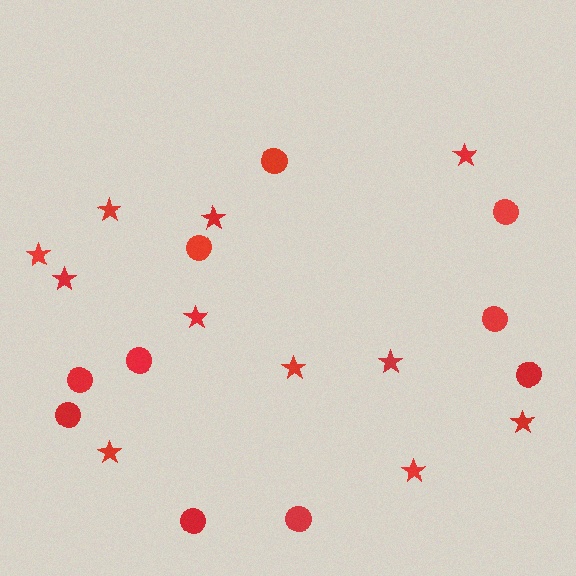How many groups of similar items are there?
There are 2 groups: one group of stars (11) and one group of circles (10).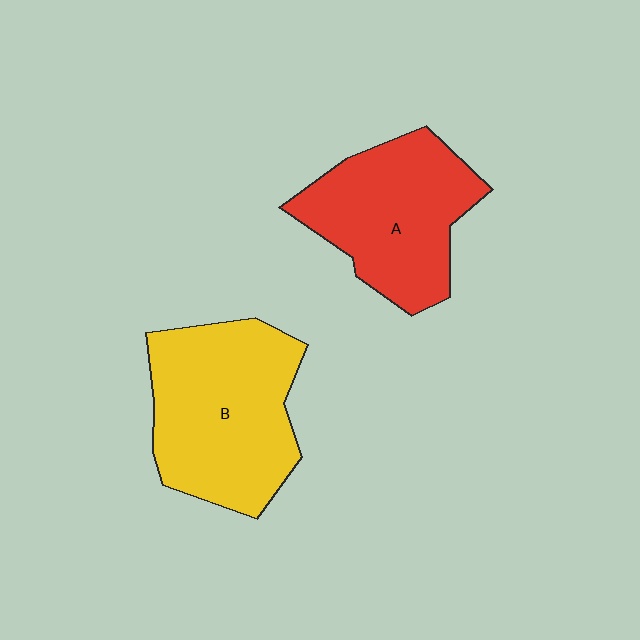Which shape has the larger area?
Shape B (yellow).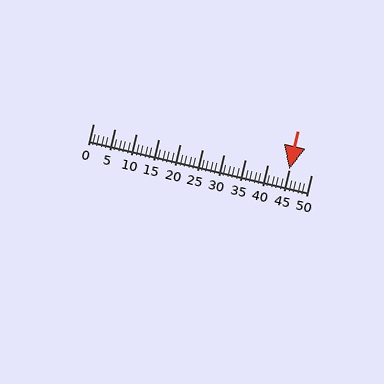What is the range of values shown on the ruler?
The ruler shows values from 0 to 50.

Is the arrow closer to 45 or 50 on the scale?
The arrow is closer to 45.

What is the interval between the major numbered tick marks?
The major tick marks are spaced 5 units apart.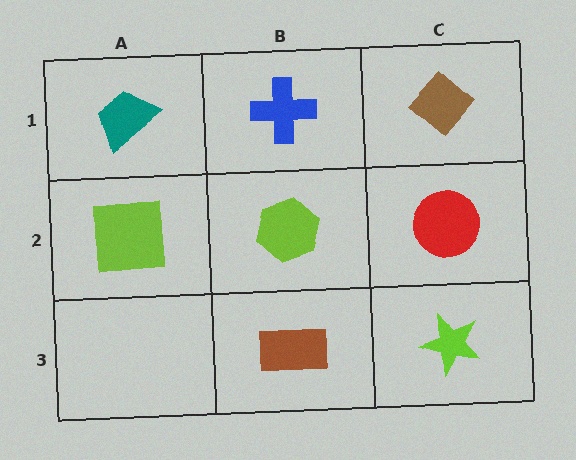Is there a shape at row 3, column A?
No, that cell is empty.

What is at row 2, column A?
A lime square.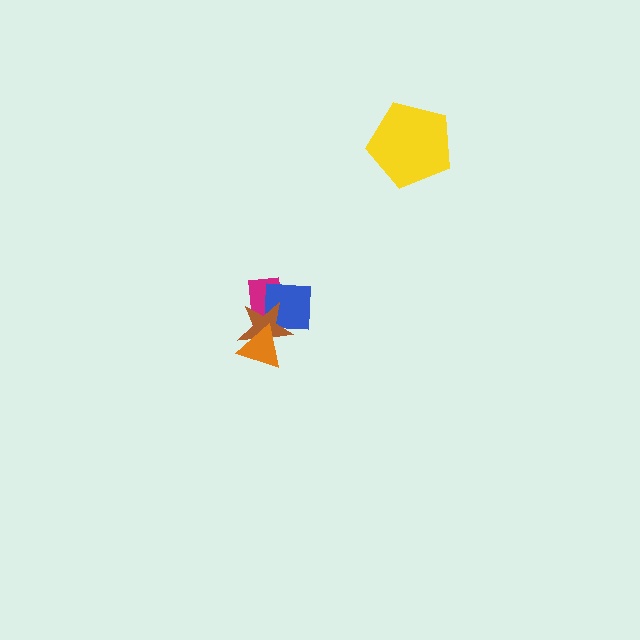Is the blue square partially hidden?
Yes, it is partially covered by another shape.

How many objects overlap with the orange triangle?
3 objects overlap with the orange triangle.